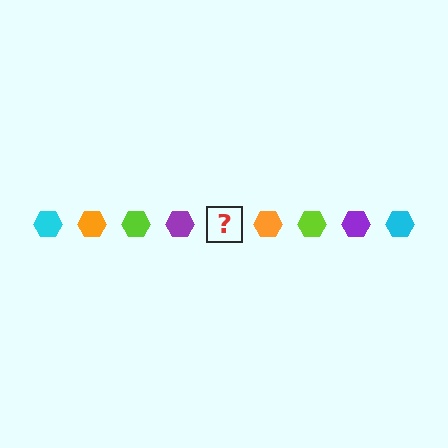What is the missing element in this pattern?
The missing element is a cyan hexagon.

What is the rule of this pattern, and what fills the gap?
The rule is that the pattern cycles through cyan, orange, lime, purple hexagons. The gap should be filled with a cyan hexagon.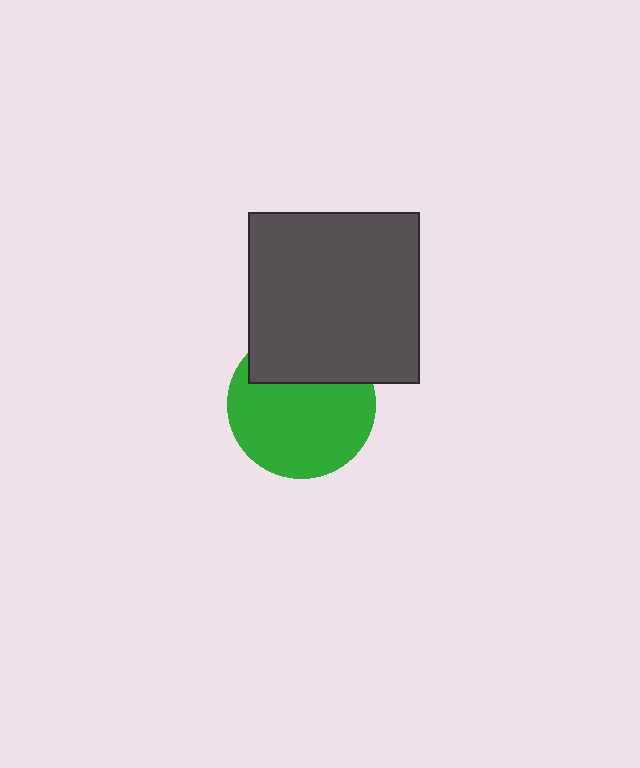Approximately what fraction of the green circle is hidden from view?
Roughly 31% of the green circle is hidden behind the dark gray square.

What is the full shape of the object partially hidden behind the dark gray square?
The partially hidden object is a green circle.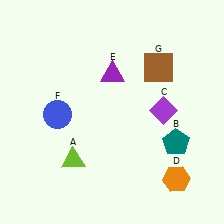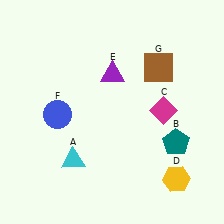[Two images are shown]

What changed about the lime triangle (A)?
In Image 1, A is lime. In Image 2, it changed to cyan.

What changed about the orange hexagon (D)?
In Image 1, D is orange. In Image 2, it changed to yellow.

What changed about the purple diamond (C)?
In Image 1, C is purple. In Image 2, it changed to magenta.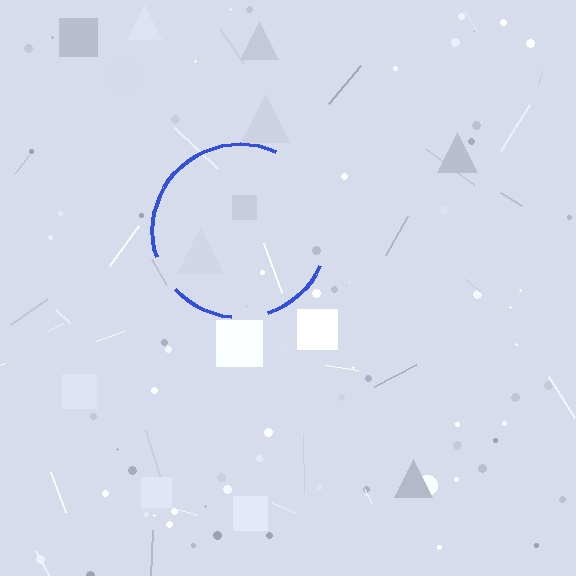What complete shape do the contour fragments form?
The contour fragments form a circle.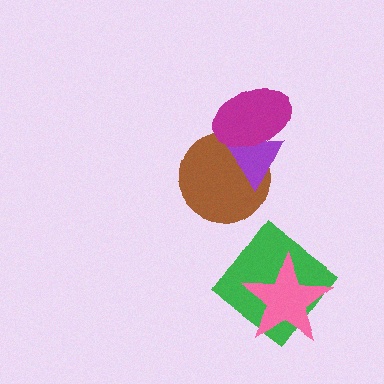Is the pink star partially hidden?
No, no other shape covers it.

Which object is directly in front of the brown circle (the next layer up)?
The purple triangle is directly in front of the brown circle.